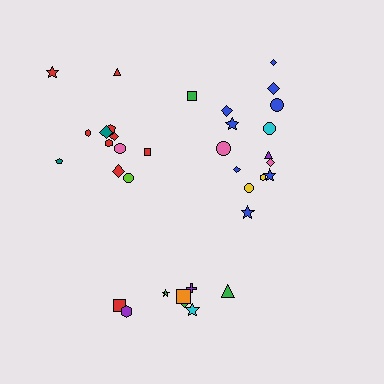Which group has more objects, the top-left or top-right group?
The top-right group.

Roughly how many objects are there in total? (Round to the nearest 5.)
Roughly 35 objects in total.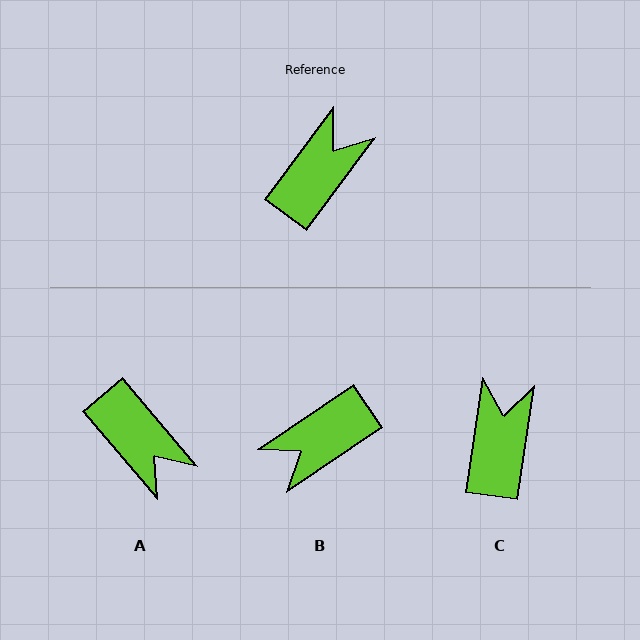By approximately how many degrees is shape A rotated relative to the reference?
Approximately 103 degrees clockwise.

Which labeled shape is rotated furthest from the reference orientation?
B, about 161 degrees away.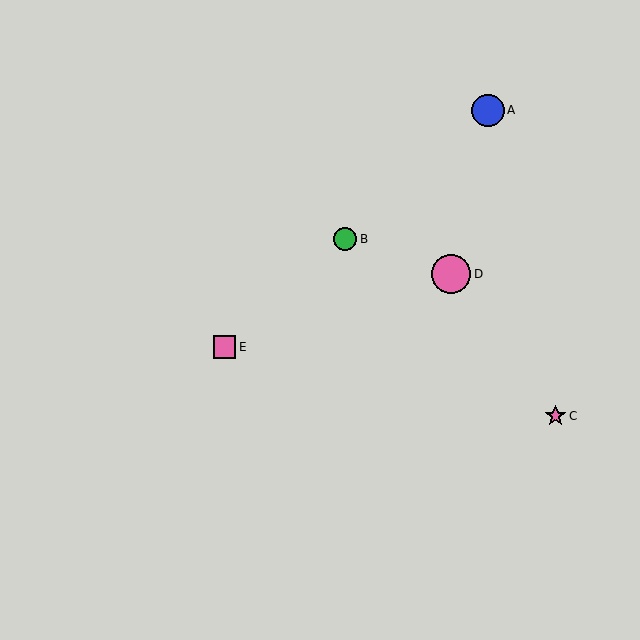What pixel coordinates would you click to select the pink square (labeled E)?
Click at (224, 347) to select the pink square E.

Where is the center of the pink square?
The center of the pink square is at (224, 347).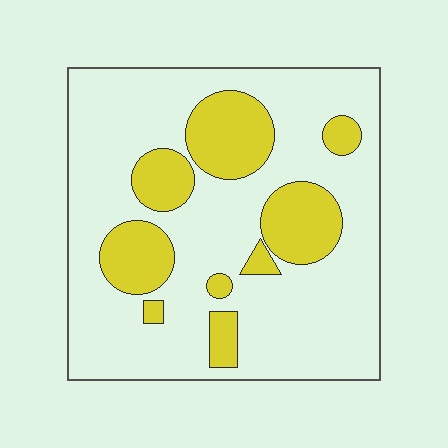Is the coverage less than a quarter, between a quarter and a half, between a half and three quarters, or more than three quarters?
Less than a quarter.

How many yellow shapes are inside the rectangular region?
9.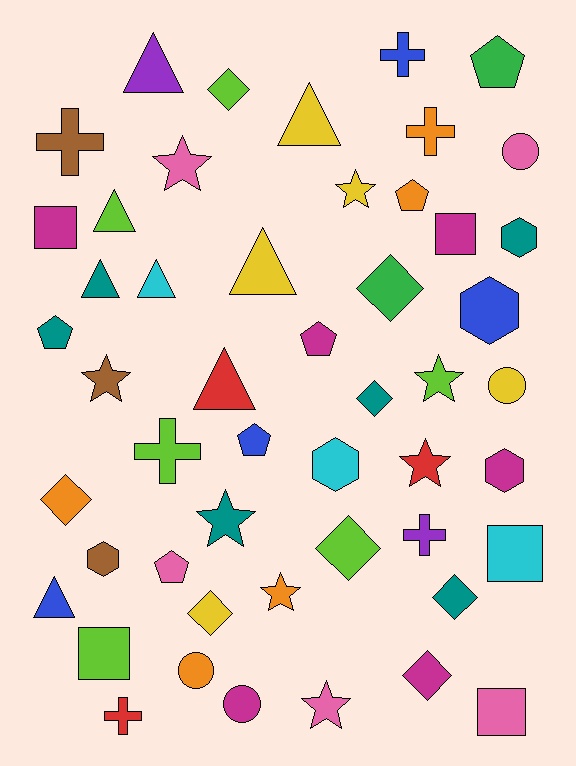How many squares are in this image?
There are 5 squares.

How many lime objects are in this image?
There are 6 lime objects.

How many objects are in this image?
There are 50 objects.